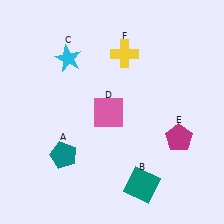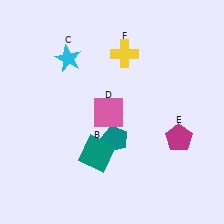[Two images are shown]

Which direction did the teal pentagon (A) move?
The teal pentagon (A) moved right.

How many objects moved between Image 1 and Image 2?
2 objects moved between the two images.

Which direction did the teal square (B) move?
The teal square (B) moved left.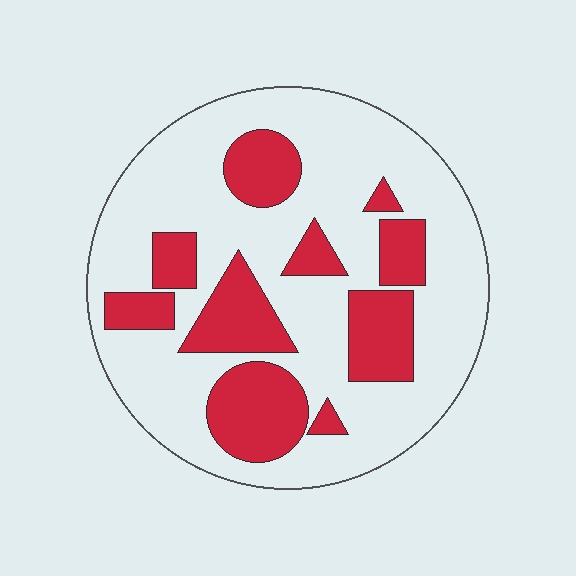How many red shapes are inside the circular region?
10.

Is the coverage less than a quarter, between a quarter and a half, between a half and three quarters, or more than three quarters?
Between a quarter and a half.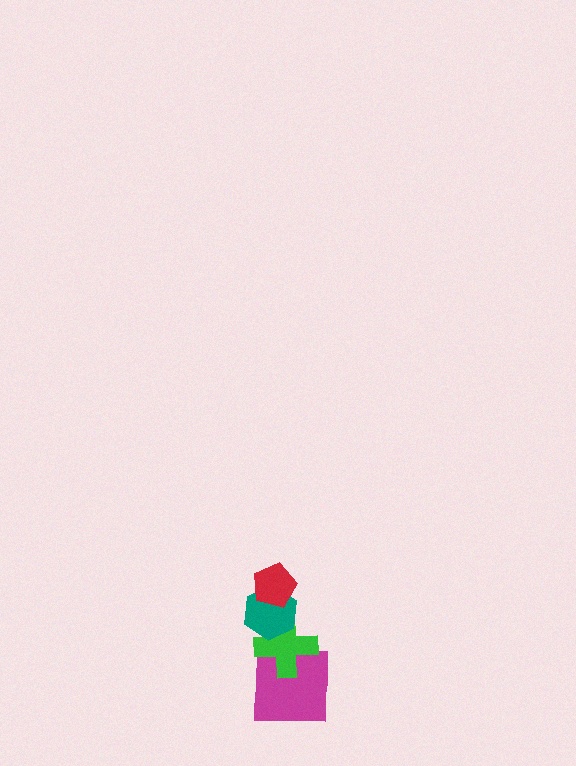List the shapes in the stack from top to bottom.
From top to bottom: the red pentagon, the teal hexagon, the green cross, the magenta square.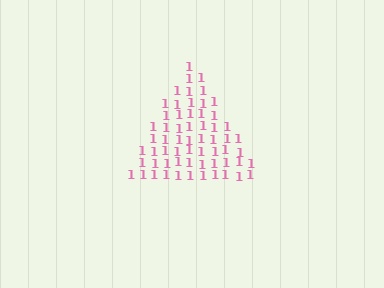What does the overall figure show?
The overall figure shows a triangle.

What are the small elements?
The small elements are digit 1's.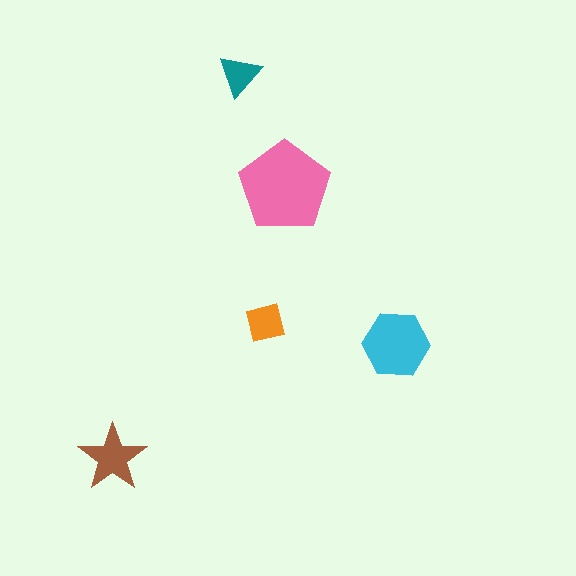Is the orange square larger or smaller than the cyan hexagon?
Smaller.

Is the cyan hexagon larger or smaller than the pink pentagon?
Smaller.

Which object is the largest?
The pink pentagon.